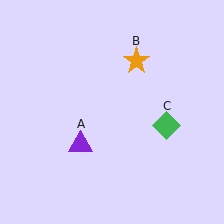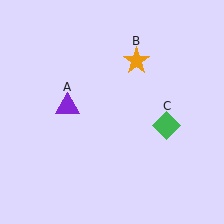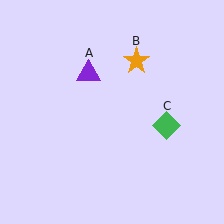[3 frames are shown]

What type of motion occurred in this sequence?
The purple triangle (object A) rotated clockwise around the center of the scene.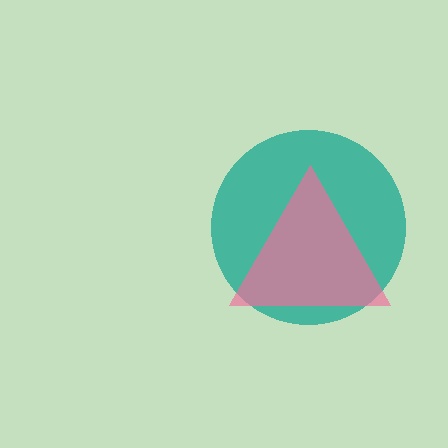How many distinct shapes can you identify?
There are 2 distinct shapes: a teal circle, a pink triangle.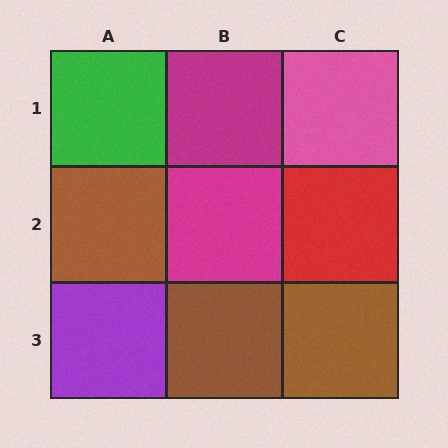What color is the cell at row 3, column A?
Purple.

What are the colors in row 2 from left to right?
Brown, magenta, red.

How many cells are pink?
1 cell is pink.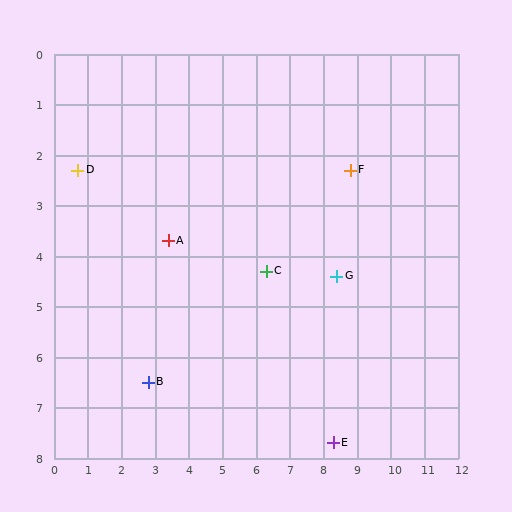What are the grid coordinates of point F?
Point F is at approximately (8.8, 2.3).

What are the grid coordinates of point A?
Point A is at approximately (3.4, 3.7).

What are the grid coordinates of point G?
Point G is at approximately (8.4, 4.4).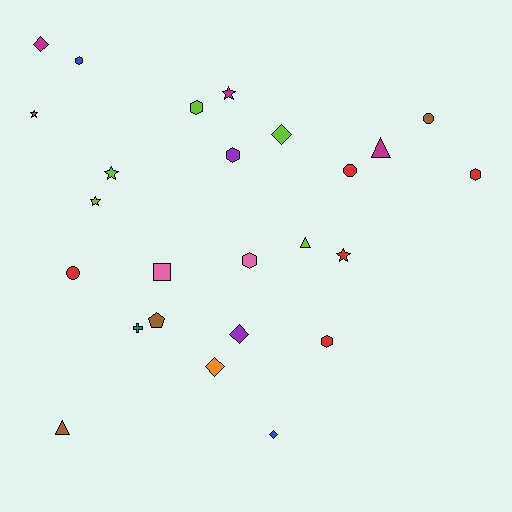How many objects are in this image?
There are 25 objects.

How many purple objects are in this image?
There are 2 purple objects.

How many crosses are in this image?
There is 1 cross.